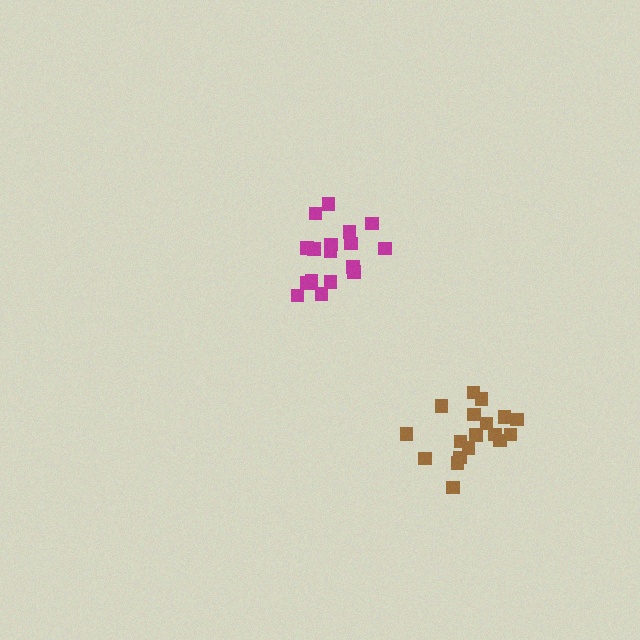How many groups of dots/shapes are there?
There are 2 groups.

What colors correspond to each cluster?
The clusters are colored: brown, magenta.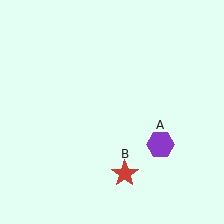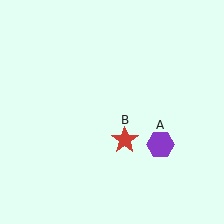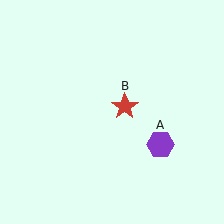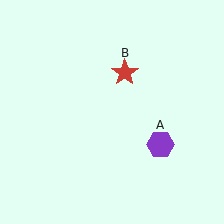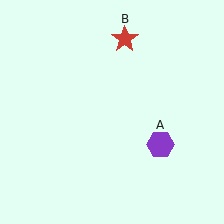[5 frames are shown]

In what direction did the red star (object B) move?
The red star (object B) moved up.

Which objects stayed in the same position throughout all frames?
Purple hexagon (object A) remained stationary.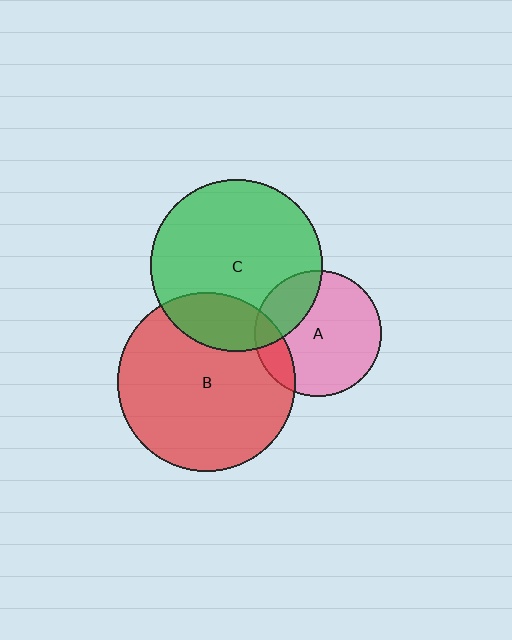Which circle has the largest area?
Circle B (red).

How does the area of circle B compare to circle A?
Approximately 2.0 times.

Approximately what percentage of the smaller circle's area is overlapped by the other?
Approximately 15%.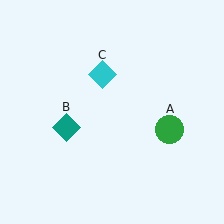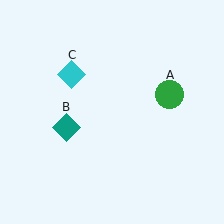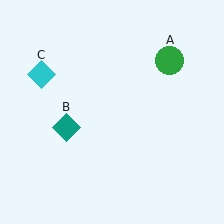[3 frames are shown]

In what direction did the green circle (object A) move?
The green circle (object A) moved up.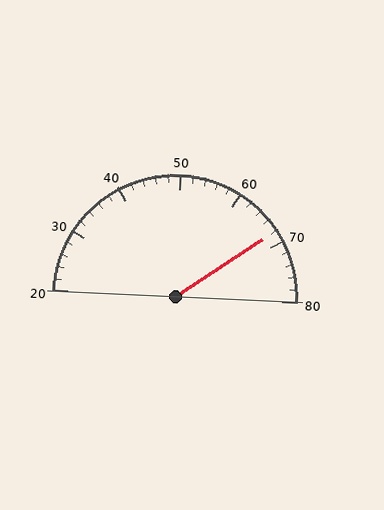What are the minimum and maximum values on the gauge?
The gauge ranges from 20 to 80.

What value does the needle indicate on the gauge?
The needle indicates approximately 68.